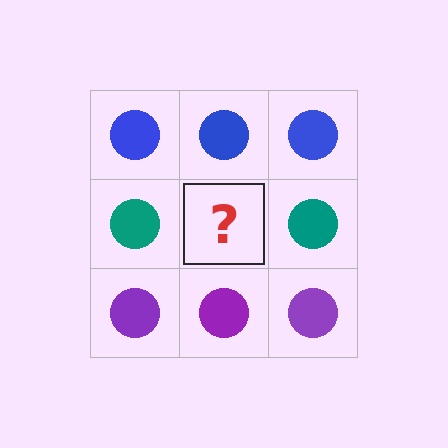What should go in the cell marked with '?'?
The missing cell should contain a teal circle.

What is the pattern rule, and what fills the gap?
The rule is that each row has a consistent color. The gap should be filled with a teal circle.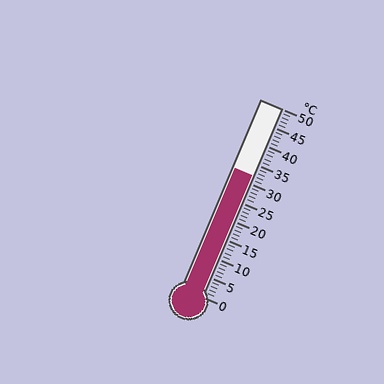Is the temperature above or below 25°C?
The temperature is above 25°C.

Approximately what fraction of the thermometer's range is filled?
The thermometer is filled to approximately 65% of its range.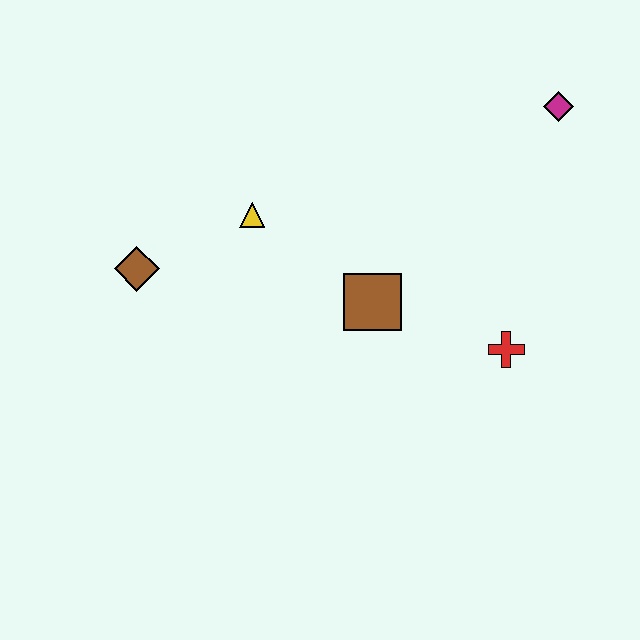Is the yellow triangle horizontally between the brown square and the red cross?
No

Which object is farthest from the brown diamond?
The magenta diamond is farthest from the brown diamond.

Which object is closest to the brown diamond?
The yellow triangle is closest to the brown diamond.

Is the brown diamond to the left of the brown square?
Yes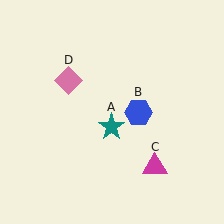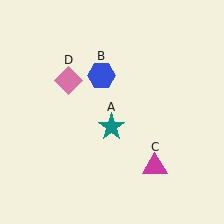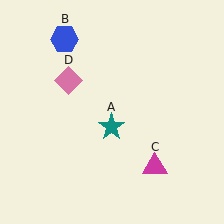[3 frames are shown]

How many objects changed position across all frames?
1 object changed position: blue hexagon (object B).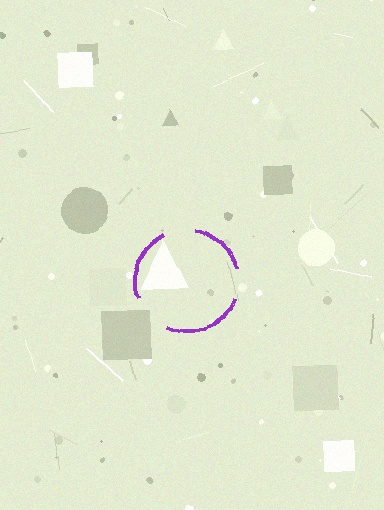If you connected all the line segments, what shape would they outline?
They would outline a circle.